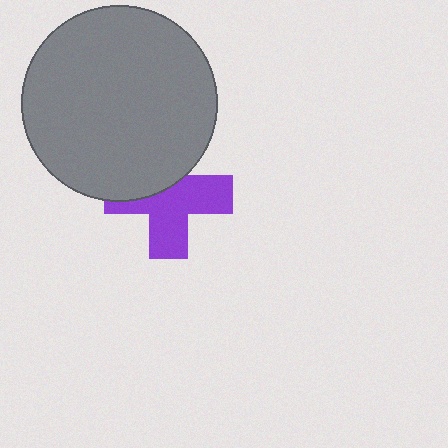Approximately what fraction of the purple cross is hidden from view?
Roughly 40% of the purple cross is hidden behind the gray circle.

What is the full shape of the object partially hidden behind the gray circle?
The partially hidden object is a purple cross.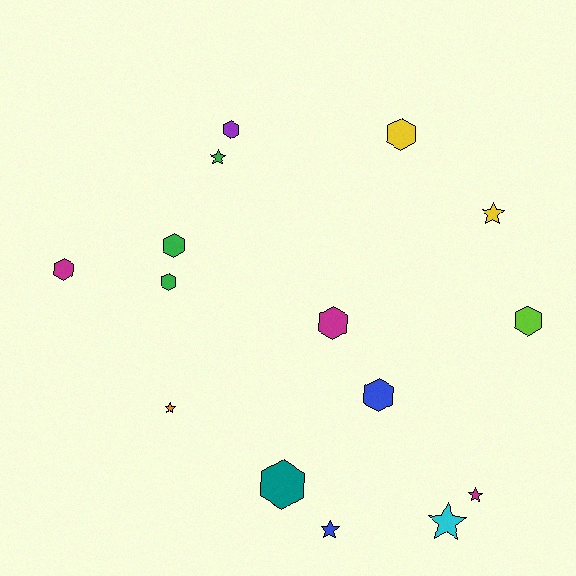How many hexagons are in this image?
There are 9 hexagons.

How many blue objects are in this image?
There are 2 blue objects.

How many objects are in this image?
There are 15 objects.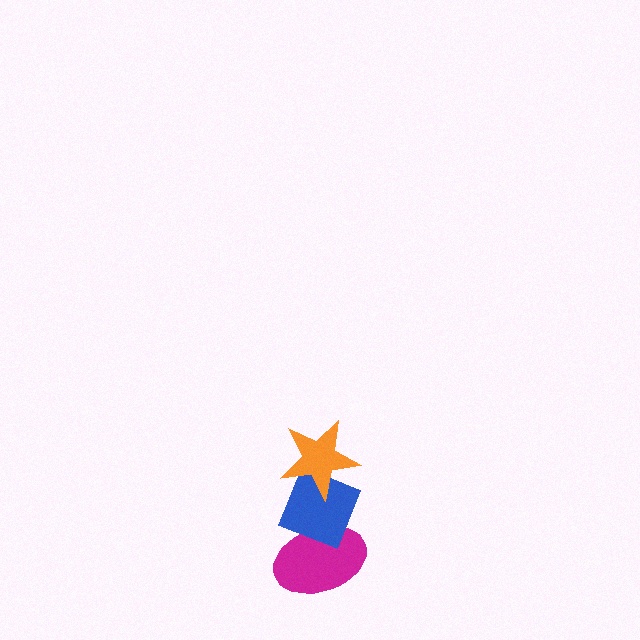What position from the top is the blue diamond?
The blue diamond is 2nd from the top.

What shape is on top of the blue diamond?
The orange star is on top of the blue diamond.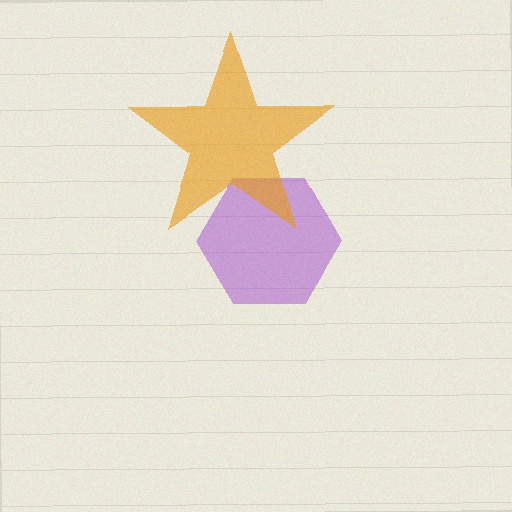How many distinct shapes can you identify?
There are 2 distinct shapes: a purple hexagon, an orange star.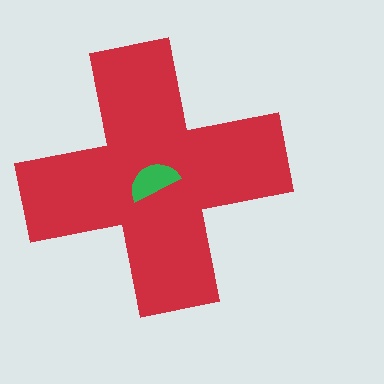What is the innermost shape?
The green semicircle.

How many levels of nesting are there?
2.